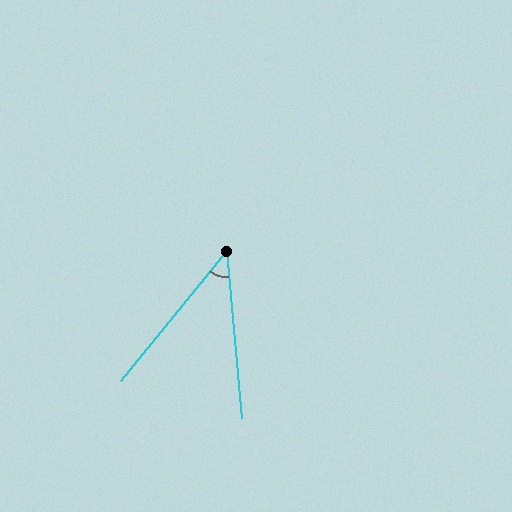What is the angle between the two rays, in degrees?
Approximately 44 degrees.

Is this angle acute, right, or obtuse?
It is acute.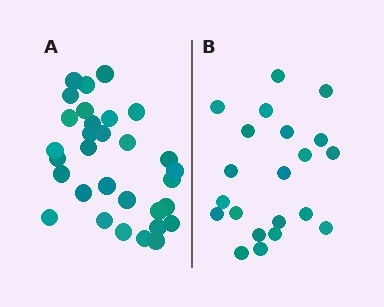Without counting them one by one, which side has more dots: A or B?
Region A (the left region) has more dots.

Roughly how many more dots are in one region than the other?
Region A has roughly 10 or so more dots than region B.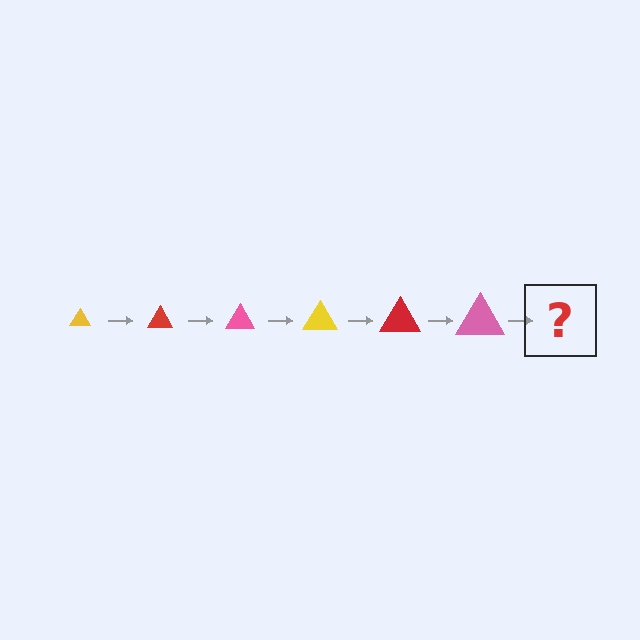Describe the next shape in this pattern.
It should be a yellow triangle, larger than the previous one.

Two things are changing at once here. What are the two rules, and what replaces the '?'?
The two rules are that the triangle grows larger each step and the color cycles through yellow, red, and pink. The '?' should be a yellow triangle, larger than the previous one.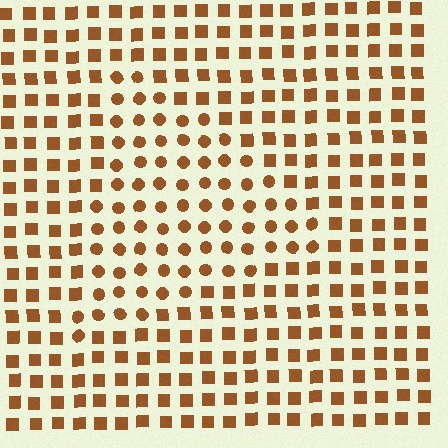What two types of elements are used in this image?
The image uses circles inside the triangle region and squares outside it.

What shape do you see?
I see a triangle.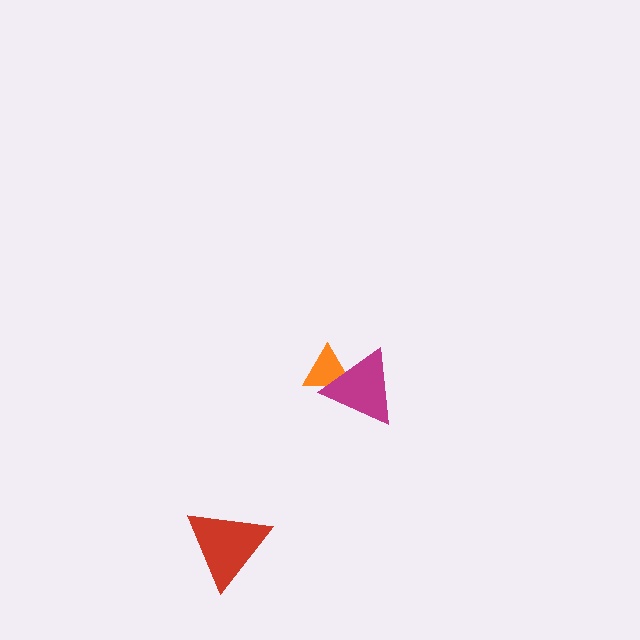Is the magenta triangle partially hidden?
No, no other shape covers it.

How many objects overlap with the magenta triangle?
1 object overlaps with the magenta triangle.